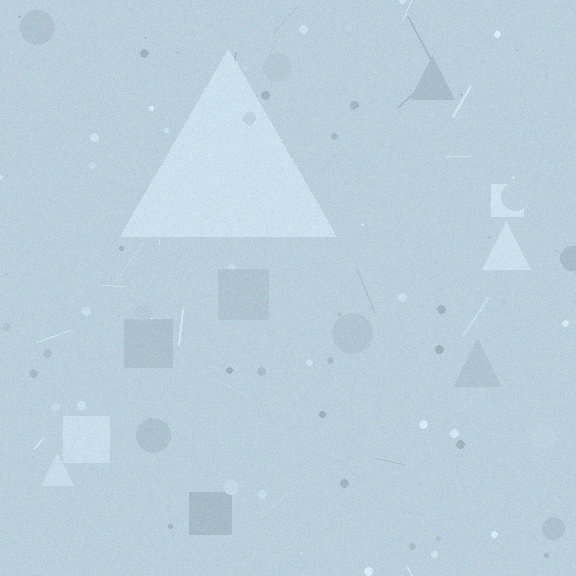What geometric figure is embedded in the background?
A triangle is embedded in the background.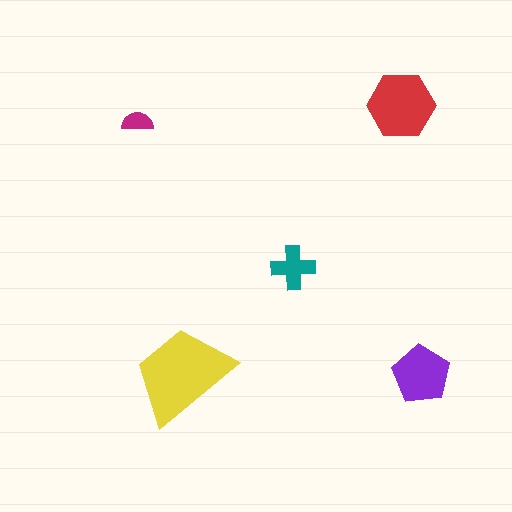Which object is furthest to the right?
The purple pentagon is rightmost.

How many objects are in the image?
There are 5 objects in the image.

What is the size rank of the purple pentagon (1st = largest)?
3rd.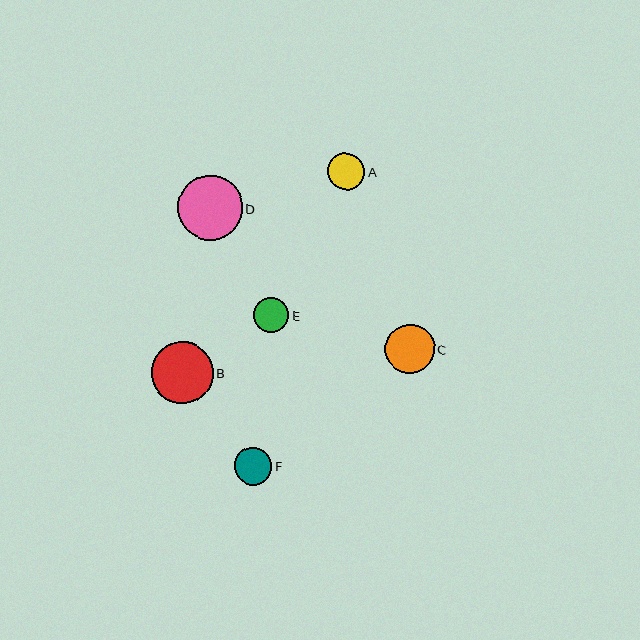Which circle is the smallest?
Circle E is the smallest with a size of approximately 35 pixels.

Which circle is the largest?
Circle D is the largest with a size of approximately 65 pixels.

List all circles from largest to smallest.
From largest to smallest: D, B, C, F, A, E.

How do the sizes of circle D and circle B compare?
Circle D and circle B are approximately the same size.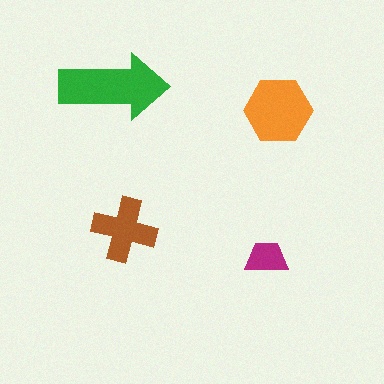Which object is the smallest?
The magenta trapezoid.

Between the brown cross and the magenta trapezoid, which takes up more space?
The brown cross.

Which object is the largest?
The green arrow.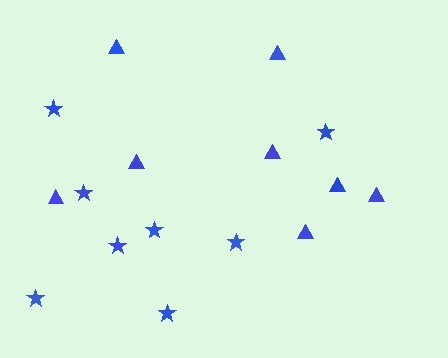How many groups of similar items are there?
There are 2 groups: one group of triangles (8) and one group of stars (8).